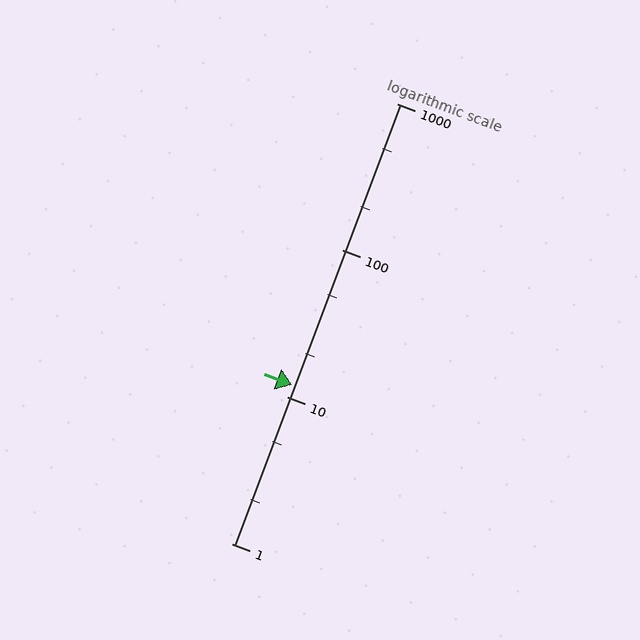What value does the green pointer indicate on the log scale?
The pointer indicates approximately 12.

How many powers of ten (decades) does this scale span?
The scale spans 3 decades, from 1 to 1000.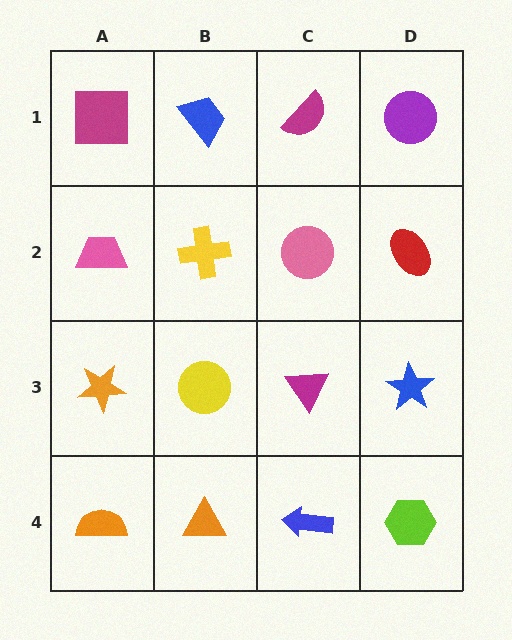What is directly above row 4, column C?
A magenta triangle.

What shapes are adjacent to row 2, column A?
A magenta square (row 1, column A), an orange star (row 3, column A), a yellow cross (row 2, column B).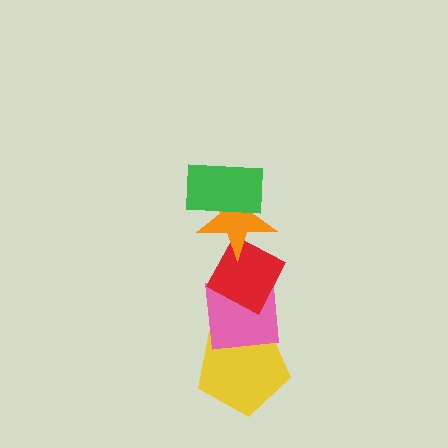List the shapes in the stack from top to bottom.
From top to bottom: the green rectangle, the orange star, the red diamond, the pink square, the yellow pentagon.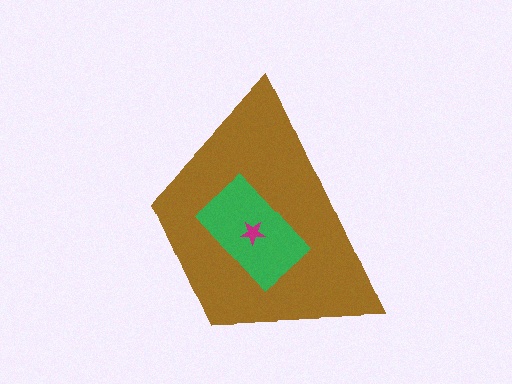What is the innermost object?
The magenta star.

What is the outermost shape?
The brown trapezoid.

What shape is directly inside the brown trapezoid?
The green rectangle.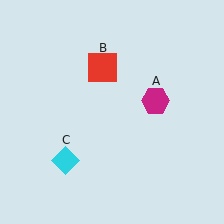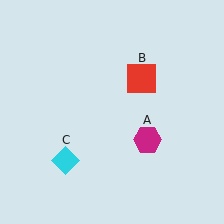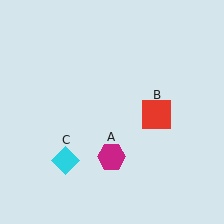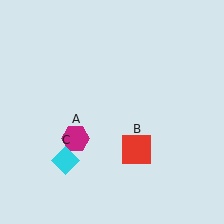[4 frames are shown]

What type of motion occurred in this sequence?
The magenta hexagon (object A), red square (object B) rotated clockwise around the center of the scene.